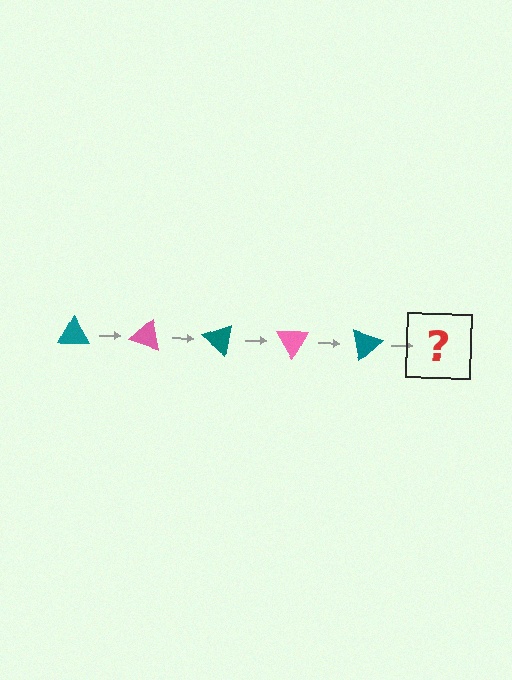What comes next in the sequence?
The next element should be a pink triangle, rotated 100 degrees from the start.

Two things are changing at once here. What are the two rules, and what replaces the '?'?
The two rules are that it rotates 20 degrees each step and the color cycles through teal and pink. The '?' should be a pink triangle, rotated 100 degrees from the start.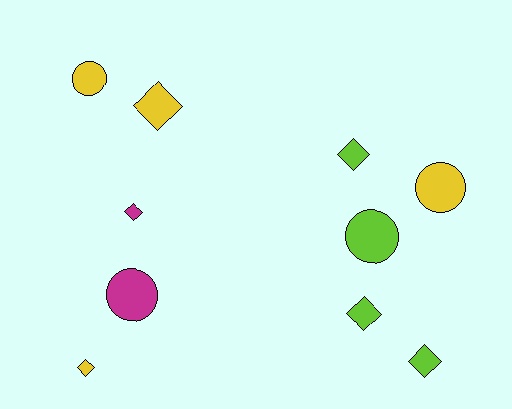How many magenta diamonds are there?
There is 1 magenta diamond.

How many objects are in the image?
There are 10 objects.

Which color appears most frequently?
Yellow, with 4 objects.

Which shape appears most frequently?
Diamond, with 6 objects.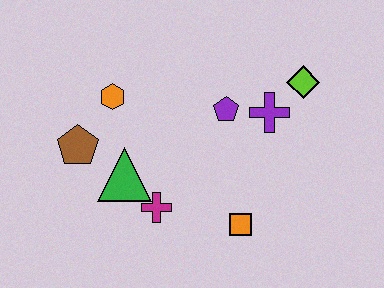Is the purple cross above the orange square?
Yes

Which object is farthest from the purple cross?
The brown pentagon is farthest from the purple cross.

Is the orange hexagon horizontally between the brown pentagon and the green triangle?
Yes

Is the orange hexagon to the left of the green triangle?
Yes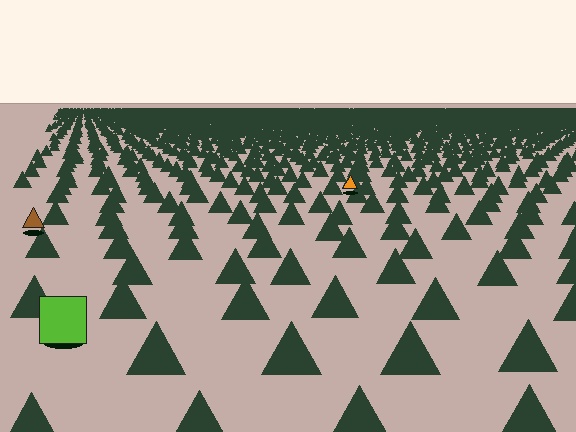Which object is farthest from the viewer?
The orange triangle is farthest from the viewer. It appears smaller and the ground texture around it is denser.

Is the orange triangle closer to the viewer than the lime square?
No. The lime square is closer — you can tell from the texture gradient: the ground texture is coarser near it.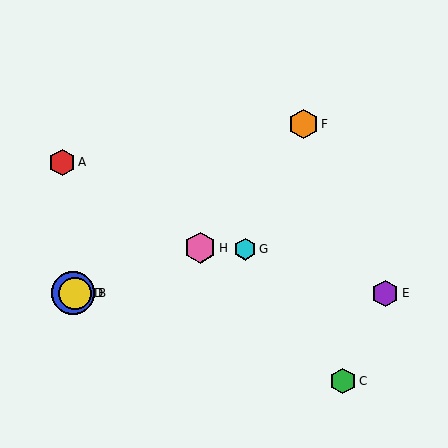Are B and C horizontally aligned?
No, B is at y≈293 and C is at y≈381.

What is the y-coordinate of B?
Object B is at y≈293.